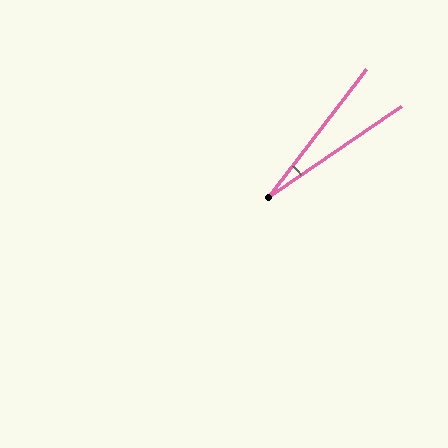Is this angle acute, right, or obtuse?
It is acute.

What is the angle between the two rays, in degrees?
Approximately 18 degrees.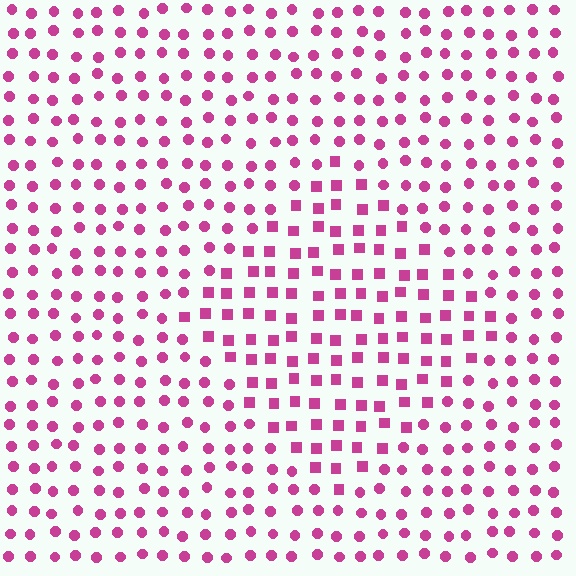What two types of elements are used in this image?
The image uses squares inside the diamond region and circles outside it.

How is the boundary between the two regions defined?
The boundary is defined by a change in element shape: squares inside vs. circles outside. All elements share the same color and spacing.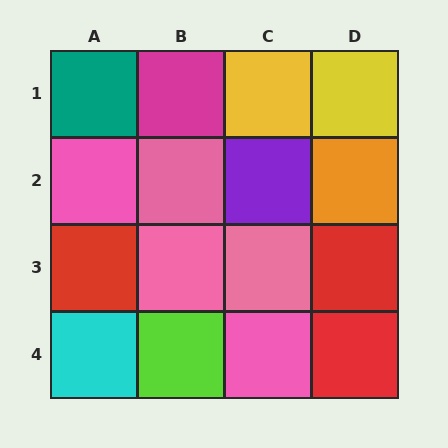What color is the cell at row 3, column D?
Red.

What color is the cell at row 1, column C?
Yellow.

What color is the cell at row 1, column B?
Magenta.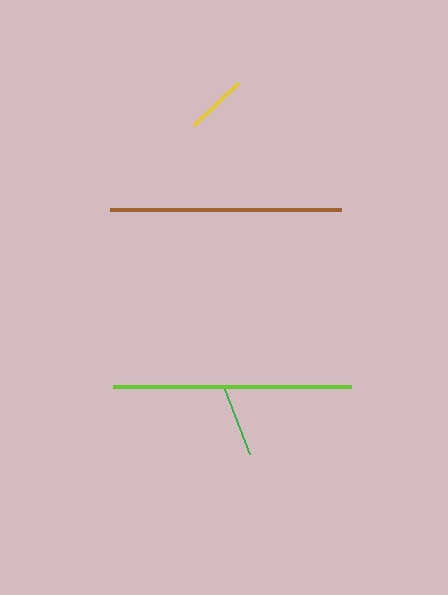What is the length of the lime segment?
The lime segment is approximately 238 pixels long.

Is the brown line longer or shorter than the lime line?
The lime line is longer than the brown line.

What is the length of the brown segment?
The brown segment is approximately 231 pixels long.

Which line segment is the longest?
The lime line is the longest at approximately 238 pixels.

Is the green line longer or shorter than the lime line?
The lime line is longer than the green line.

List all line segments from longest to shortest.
From longest to shortest: lime, brown, green, yellow.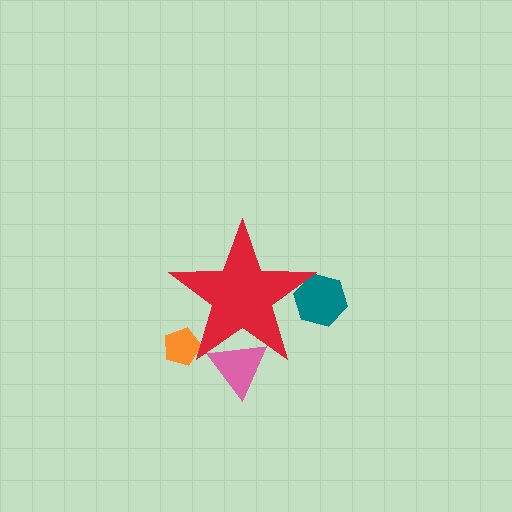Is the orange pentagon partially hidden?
Yes, the orange pentagon is partially hidden behind the red star.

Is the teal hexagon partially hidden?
Yes, the teal hexagon is partially hidden behind the red star.